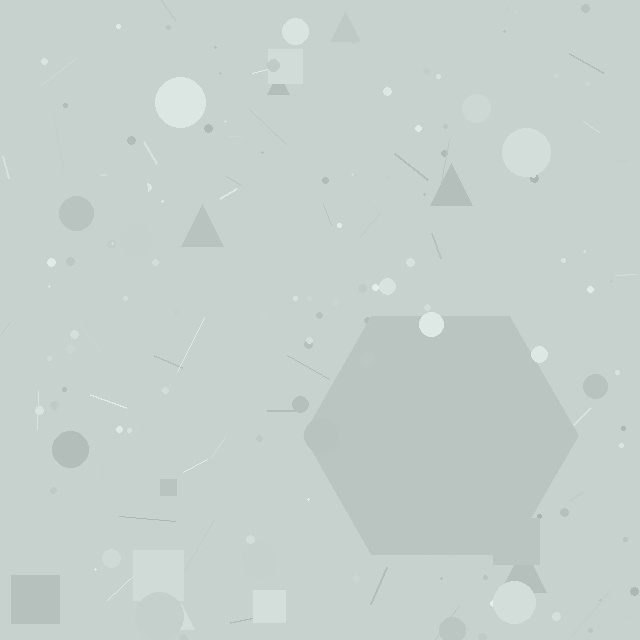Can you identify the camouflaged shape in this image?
The camouflaged shape is a hexagon.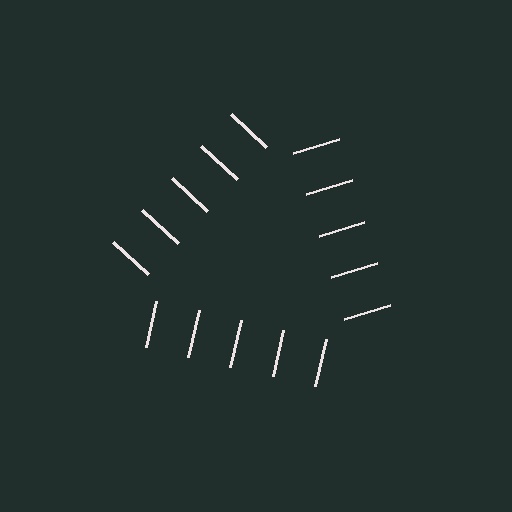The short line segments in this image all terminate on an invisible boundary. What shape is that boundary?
An illusory triangle — the line segments terminate on its edges but no continuous stroke is drawn.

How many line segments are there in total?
15 — 5 along each of the 3 edges.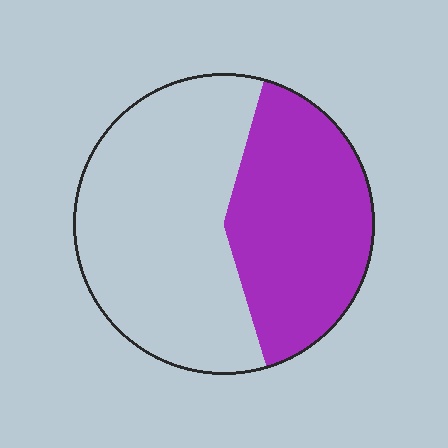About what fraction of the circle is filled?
About two fifths (2/5).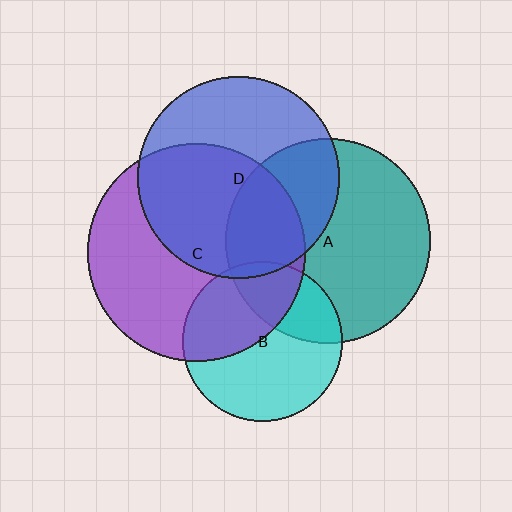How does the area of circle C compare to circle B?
Approximately 1.9 times.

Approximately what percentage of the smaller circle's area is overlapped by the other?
Approximately 30%.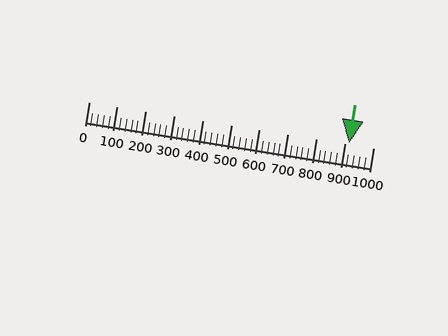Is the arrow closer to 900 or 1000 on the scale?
The arrow is closer to 900.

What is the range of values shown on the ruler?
The ruler shows values from 0 to 1000.